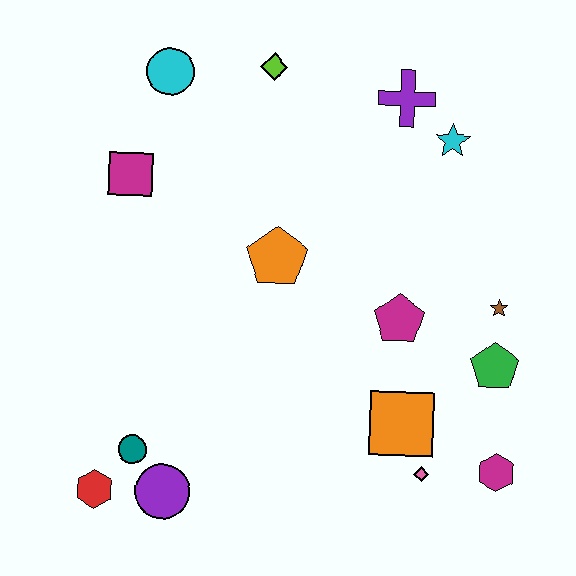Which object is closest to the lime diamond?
The cyan circle is closest to the lime diamond.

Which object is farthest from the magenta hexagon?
The cyan circle is farthest from the magenta hexagon.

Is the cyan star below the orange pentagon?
No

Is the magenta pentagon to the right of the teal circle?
Yes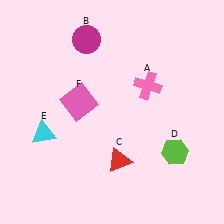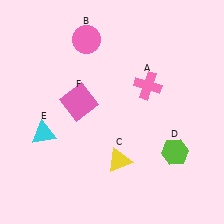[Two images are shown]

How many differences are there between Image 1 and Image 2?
There are 2 differences between the two images.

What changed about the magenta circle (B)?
In Image 1, B is magenta. In Image 2, it changed to pink.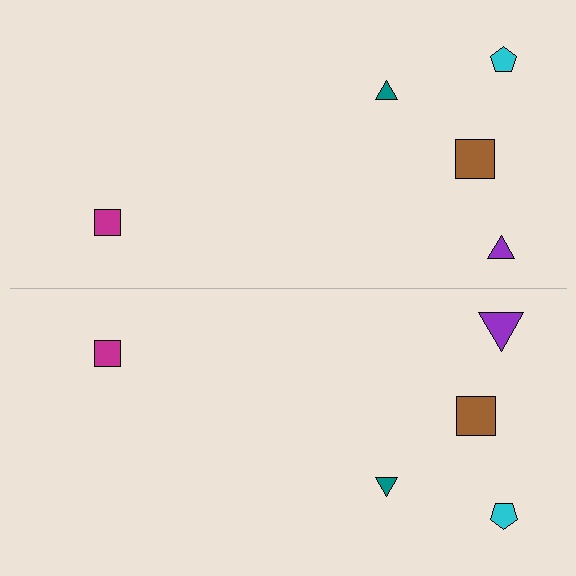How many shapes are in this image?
There are 10 shapes in this image.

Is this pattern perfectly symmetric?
No, the pattern is not perfectly symmetric. The purple triangle on the bottom side has a different size than its mirror counterpart.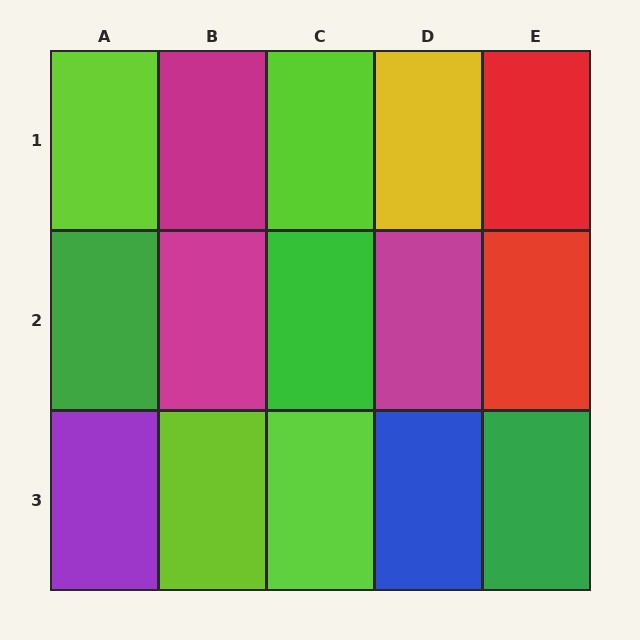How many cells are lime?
4 cells are lime.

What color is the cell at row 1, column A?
Lime.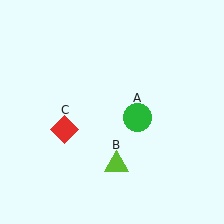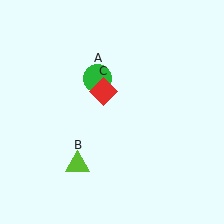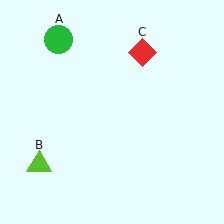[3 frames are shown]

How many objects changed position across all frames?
3 objects changed position: green circle (object A), lime triangle (object B), red diamond (object C).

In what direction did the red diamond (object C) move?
The red diamond (object C) moved up and to the right.